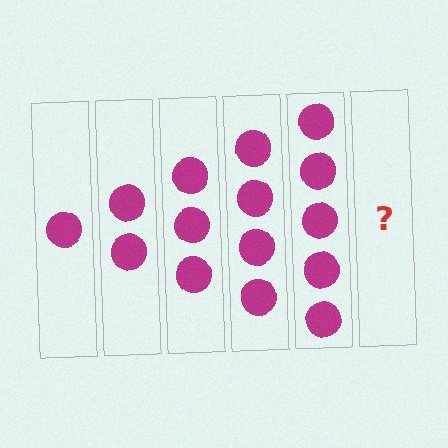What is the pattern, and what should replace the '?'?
The pattern is that each step adds one more circle. The '?' should be 6 circles.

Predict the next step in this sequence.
The next step is 6 circles.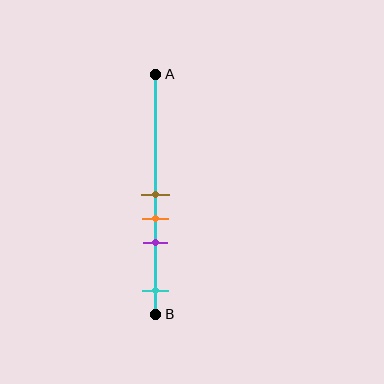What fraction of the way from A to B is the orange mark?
The orange mark is approximately 60% (0.6) of the way from A to B.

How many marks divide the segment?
There are 4 marks dividing the segment.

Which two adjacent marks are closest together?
The brown and orange marks are the closest adjacent pair.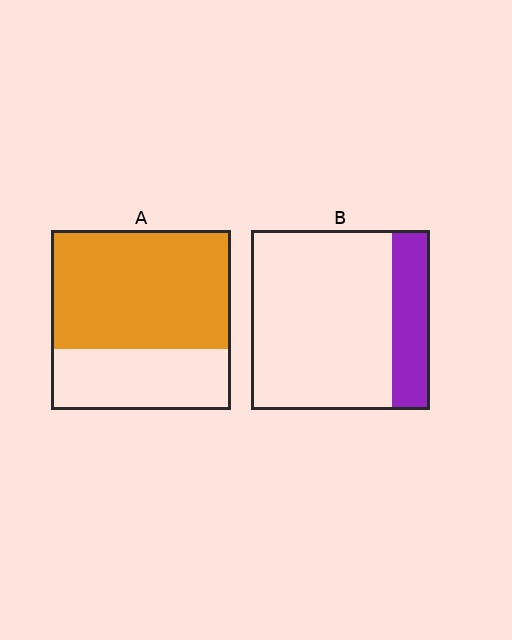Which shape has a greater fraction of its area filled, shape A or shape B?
Shape A.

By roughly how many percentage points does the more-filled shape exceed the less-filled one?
By roughly 45 percentage points (A over B).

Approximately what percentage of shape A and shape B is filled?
A is approximately 65% and B is approximately 20%.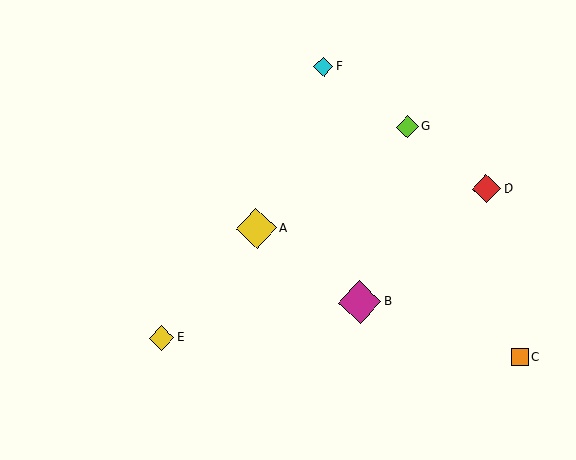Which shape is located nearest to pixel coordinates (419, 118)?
The lime diamond (labeled G) at (407, 127) is nearest to that location.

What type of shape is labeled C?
Shape C is an orange square.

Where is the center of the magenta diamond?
The center of the magenta diamond is at (360, 302).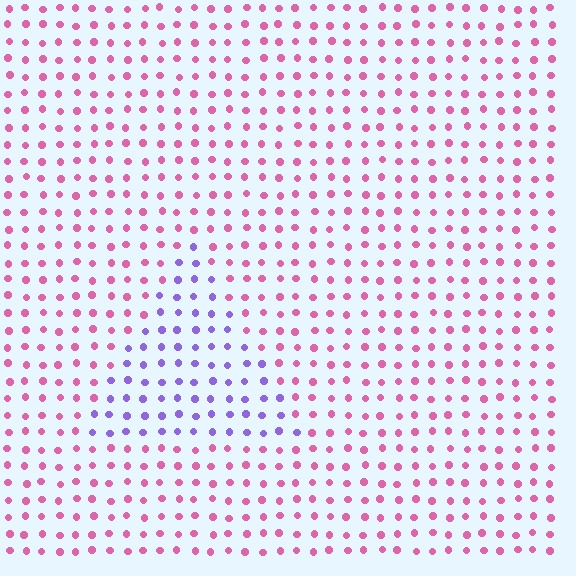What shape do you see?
I see a triangle.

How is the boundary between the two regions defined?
The boundary is defined purely by a slight shift in hue (about 65 degrees). Spacing, size, and orientation are identical on both sides.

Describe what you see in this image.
The image is filled with small pink elements in a uniform arrangement. A triangle-shaped region is visible where the elements are tinted to a slightly different hue, forming a subtle color boundary.